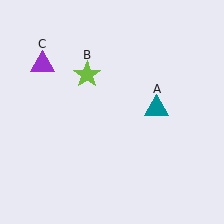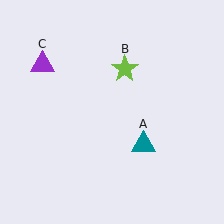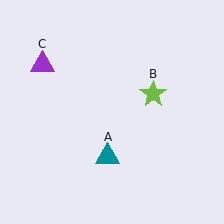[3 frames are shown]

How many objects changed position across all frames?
2 objects changed position: teal triangle (object A), lime star (object B).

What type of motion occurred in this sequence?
The teal triangle (object A), lime star (object B) rotated clockwise around the center of the scene.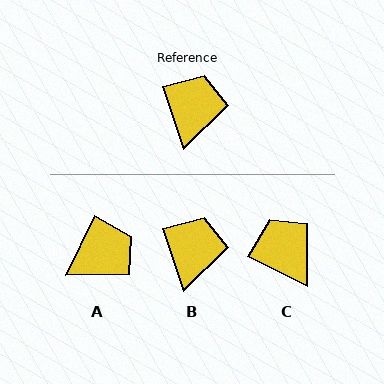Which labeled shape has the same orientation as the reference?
B.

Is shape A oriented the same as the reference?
No, it is off by about 44 degrees.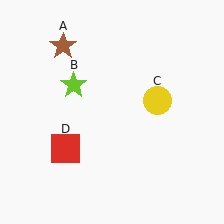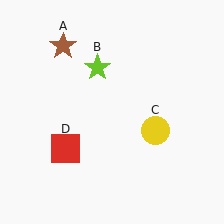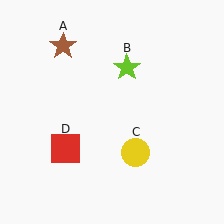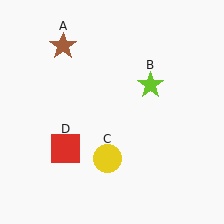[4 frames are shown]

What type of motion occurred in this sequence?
The lime star (object B), yellow circle (object C) rotated clockwise around the center of the scene.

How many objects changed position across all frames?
2 objects changed position: lime star (object B), yellow circle (object C).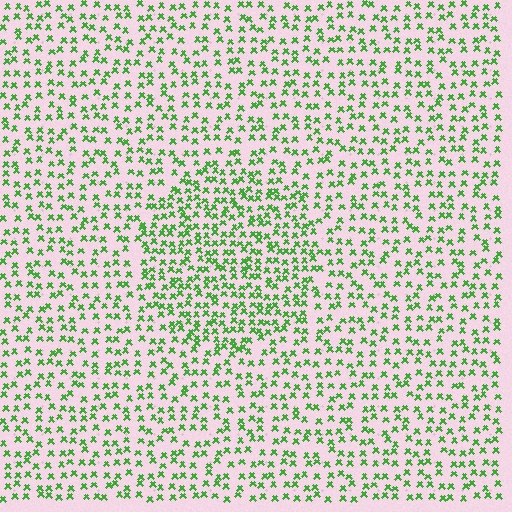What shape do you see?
I see a circle.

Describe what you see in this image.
The image contains small green elements arranged at two different densities. A circle-shaped region is visible where the elements are more densely packed than the surrounding area.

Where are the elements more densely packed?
The elements are more densely packed inside the circle boundary.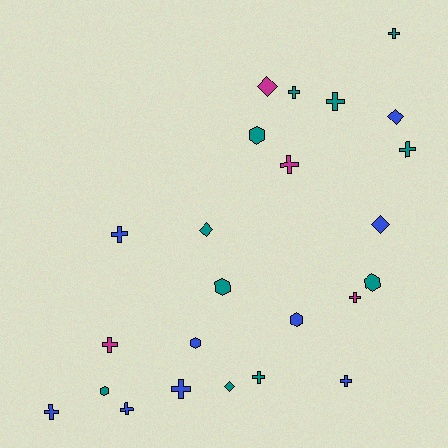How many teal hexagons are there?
There are 4 teal hexagons.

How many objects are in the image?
There are 24 objects.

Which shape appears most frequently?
Cross, with 13 objects.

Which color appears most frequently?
Teal, with 11 objects.